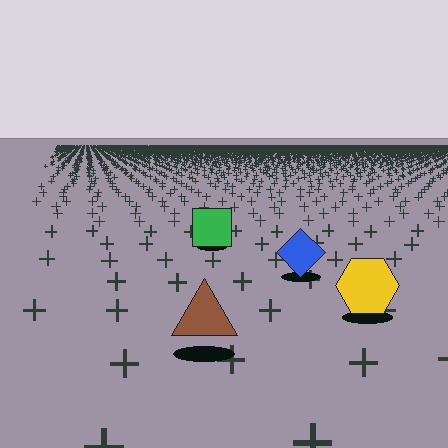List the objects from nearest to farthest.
From nearest to farthest: the brown triangle, the yellow hexagon, the blue diamond, the green square.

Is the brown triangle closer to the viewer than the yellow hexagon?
Yes. The brown triangle is closer — you can tell from the texture gradient: the ground texture is coarser near it.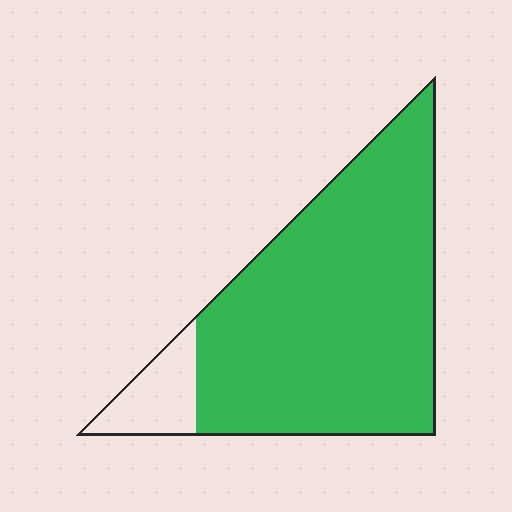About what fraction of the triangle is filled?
About nine tenths (9/10).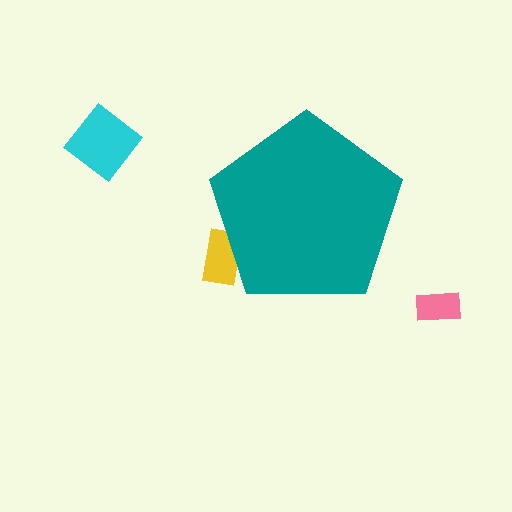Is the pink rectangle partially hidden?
No, the pink rectangle is fully visible.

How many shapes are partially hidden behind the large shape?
1 shape is partially hidden.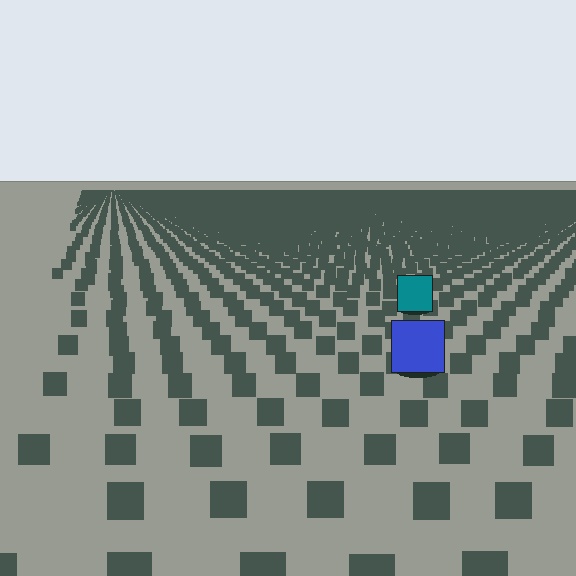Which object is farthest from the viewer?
The teal square is farthest from the viewer. It appears smaller and the ground texture around it is denser.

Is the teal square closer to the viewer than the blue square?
No. The blue square is closer — you can tell from the texture gradient: the ground texture is coarser near it.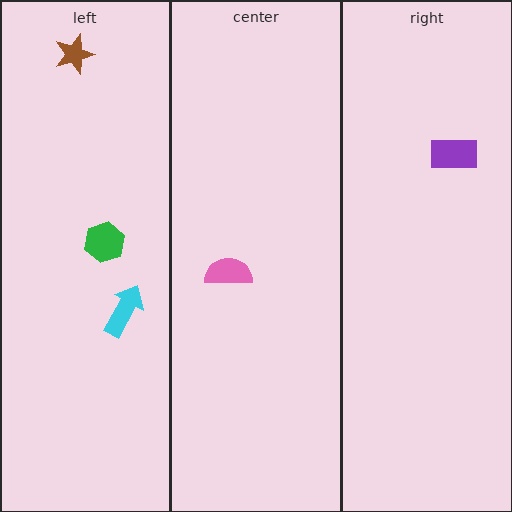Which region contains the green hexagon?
The left region.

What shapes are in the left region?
The green hexagon, the brown star, the cyan arrow.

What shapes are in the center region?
The pink semicircle.